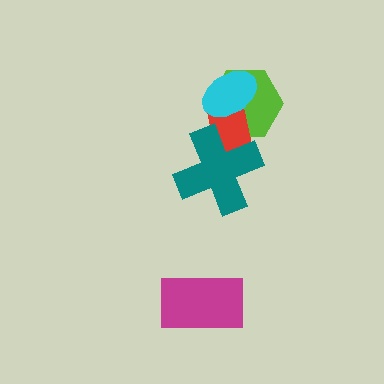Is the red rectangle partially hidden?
Yes, it is partially covered by another shape.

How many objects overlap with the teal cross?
2 objects overlap with the teal cross.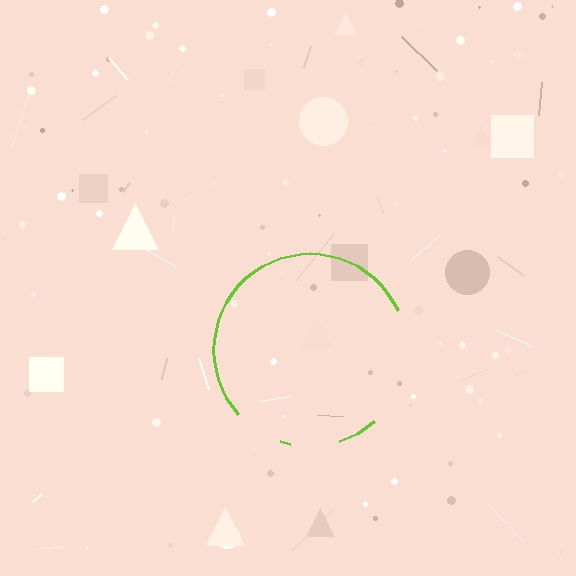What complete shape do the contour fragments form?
The contour fragments form a circle.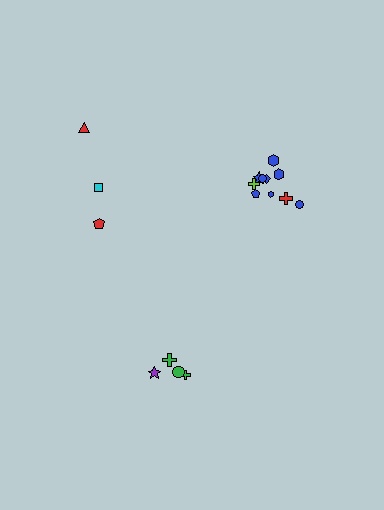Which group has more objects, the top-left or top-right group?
The top-right group.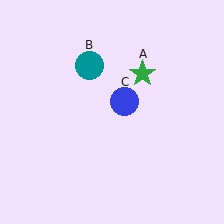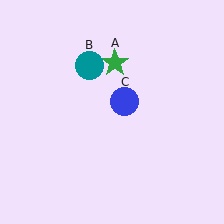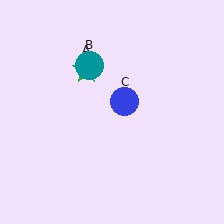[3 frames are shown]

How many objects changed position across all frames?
1 object changed position: green star (object A).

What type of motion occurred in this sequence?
The green star (object A) rotated counterclockwise around the center of the scene.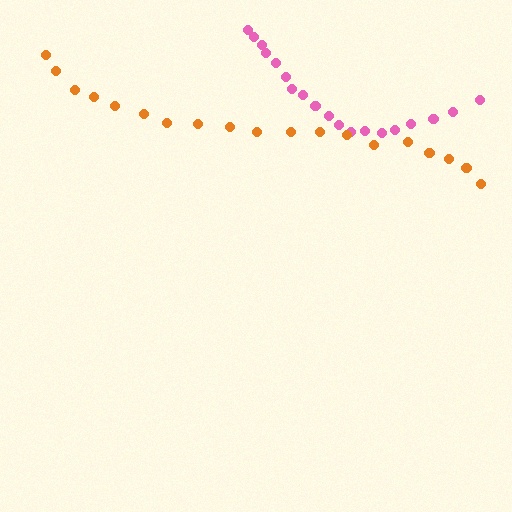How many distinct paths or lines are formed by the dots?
There are 2 distinct paths.